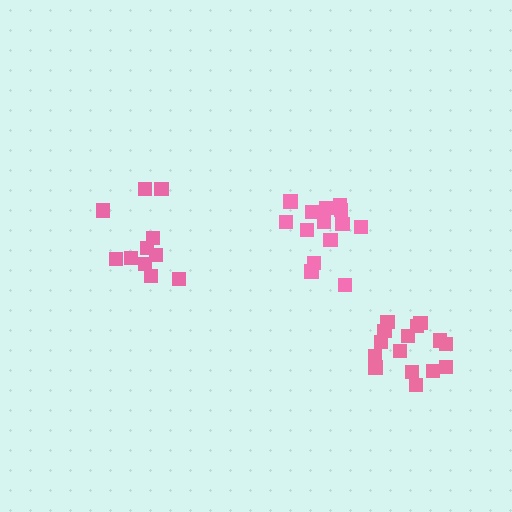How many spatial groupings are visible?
There are 3 spatial groupings.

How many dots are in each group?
Group 1: 14 dots, Group 2: 11 dots, Group 3: 15 dots (40 total).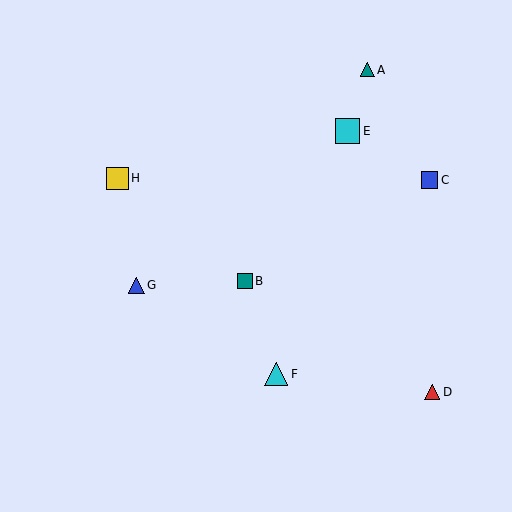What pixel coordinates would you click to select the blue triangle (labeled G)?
Click at (136, 285) to select the blue triangle G.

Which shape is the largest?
The cyan square (labeled E) is the largest.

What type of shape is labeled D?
Shape D is a red triangle.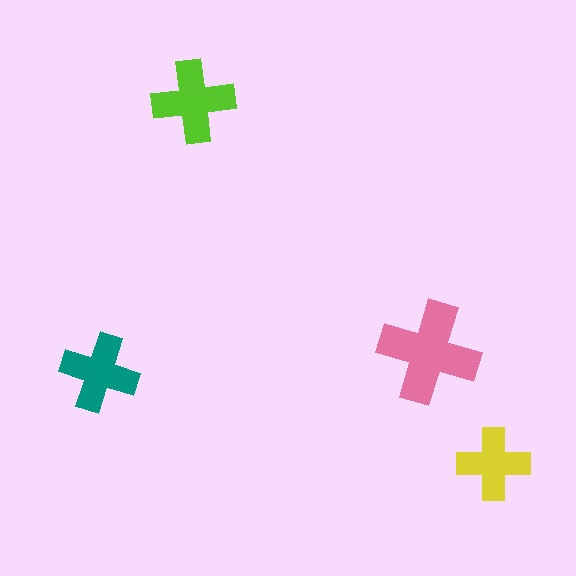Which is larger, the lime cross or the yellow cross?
The lime one.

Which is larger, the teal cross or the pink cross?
The pink one.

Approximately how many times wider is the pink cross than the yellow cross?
About 1.5 times wider.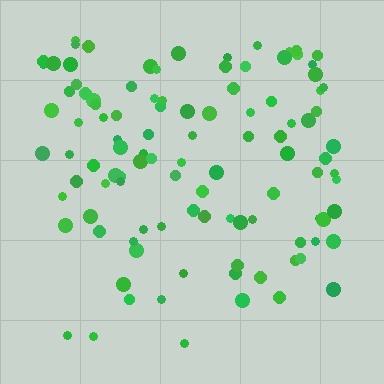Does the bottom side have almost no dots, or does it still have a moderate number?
Still a moderate number, just noticeably fewer than the top.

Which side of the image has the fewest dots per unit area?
The bottom.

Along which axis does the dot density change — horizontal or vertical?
Vertical.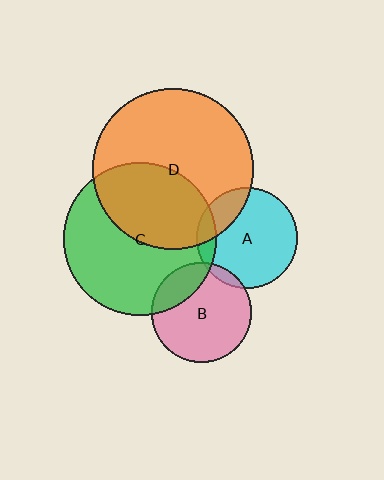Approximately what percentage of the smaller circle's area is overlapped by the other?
Approximately 5%.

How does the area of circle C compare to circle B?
Approximately 2.3 times.